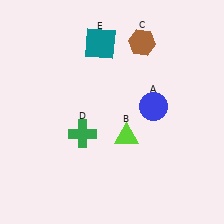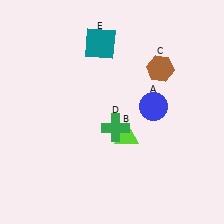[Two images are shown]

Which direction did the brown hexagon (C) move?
The brown hexagon (C) moved down.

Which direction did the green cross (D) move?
The green cross (D) moved right.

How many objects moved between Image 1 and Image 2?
2 objects moved between the two images.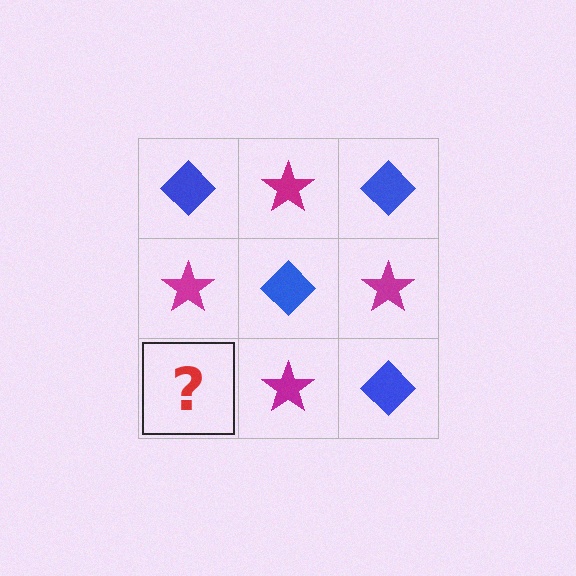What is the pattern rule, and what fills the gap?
The rule is that it alternates blue diamond and magenta star in a checkerboard pattern. The gap should be filled with a blue diamond.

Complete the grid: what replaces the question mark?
The question mark should be replaced with a blue diamond.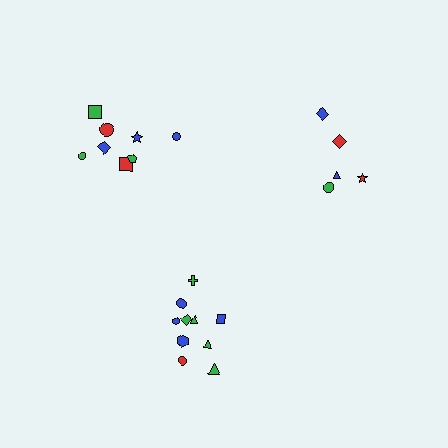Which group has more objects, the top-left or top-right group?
The top-left group.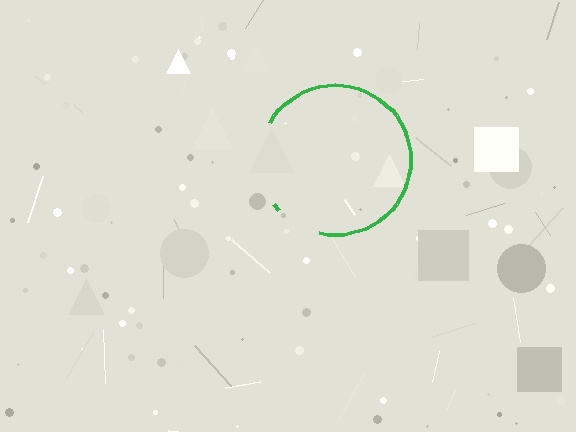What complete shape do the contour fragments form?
The contour fragments form a circle.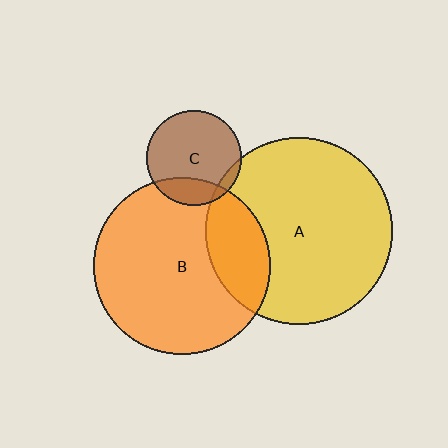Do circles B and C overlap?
Yes.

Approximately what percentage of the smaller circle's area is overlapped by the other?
Approximately 20%.